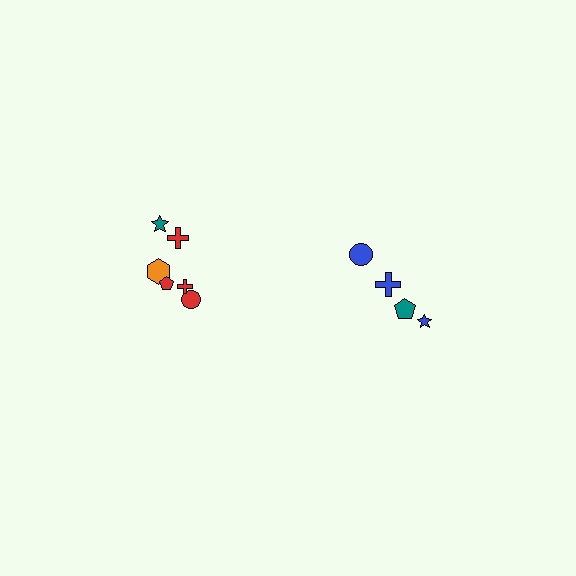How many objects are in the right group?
There are 4 objects.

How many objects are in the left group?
There are 6 objects.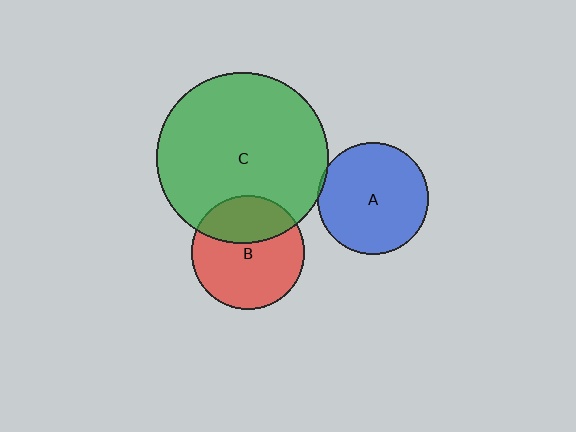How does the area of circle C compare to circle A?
Approximately 2.4 times.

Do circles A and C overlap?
Yes.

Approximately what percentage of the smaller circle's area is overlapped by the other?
Approximately 5%.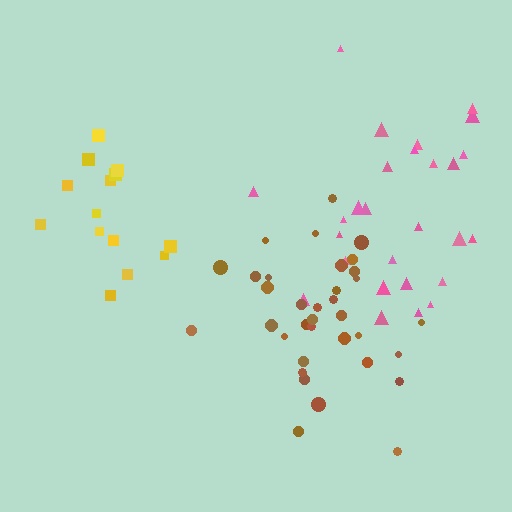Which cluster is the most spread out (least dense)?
Pink.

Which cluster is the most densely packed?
Brown.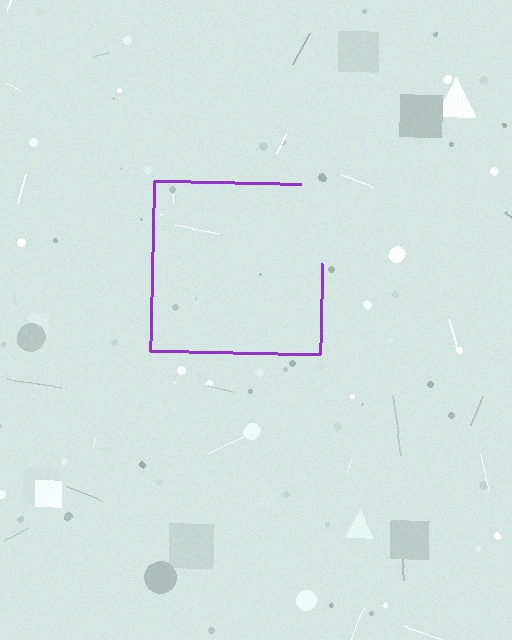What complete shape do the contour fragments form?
The contour fragments form a square.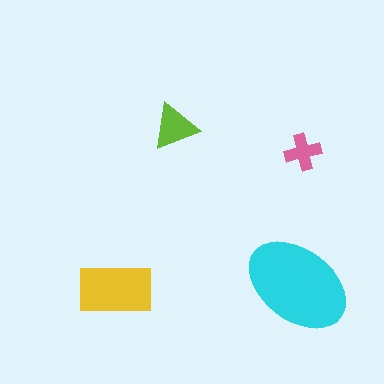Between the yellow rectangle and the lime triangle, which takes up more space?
The yellow rectangle.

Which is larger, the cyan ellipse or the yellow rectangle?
The cyan ellipse.